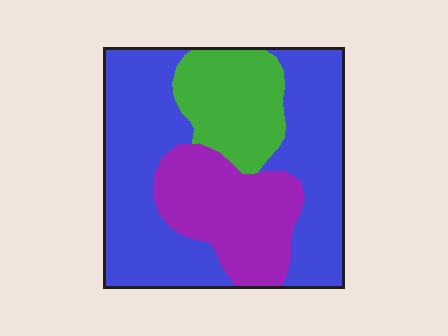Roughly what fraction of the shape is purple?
Purple covers about 25% of the shape.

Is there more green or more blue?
Blue.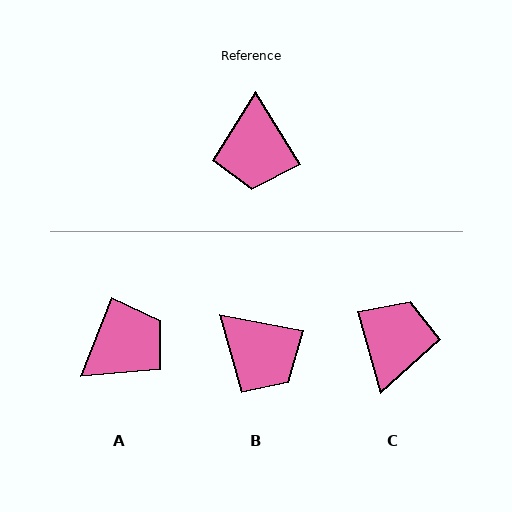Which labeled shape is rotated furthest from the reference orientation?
C, about 164 degrees away.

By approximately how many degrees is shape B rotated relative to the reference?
Approximately 48 degrees counter-clockwise.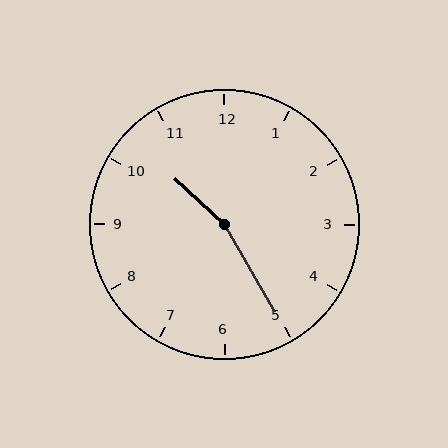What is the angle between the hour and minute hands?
Approximately 162 degrees.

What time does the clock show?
10:25.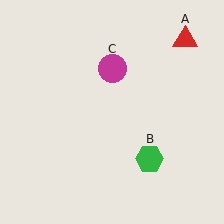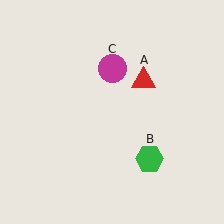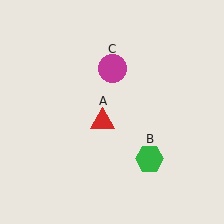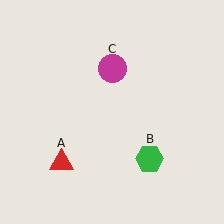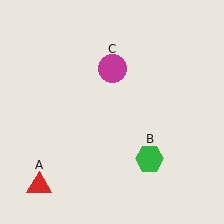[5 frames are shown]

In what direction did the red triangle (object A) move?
The red triangle (object A) moved down and to the left.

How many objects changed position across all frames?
1 object changed position: red triangle (object A).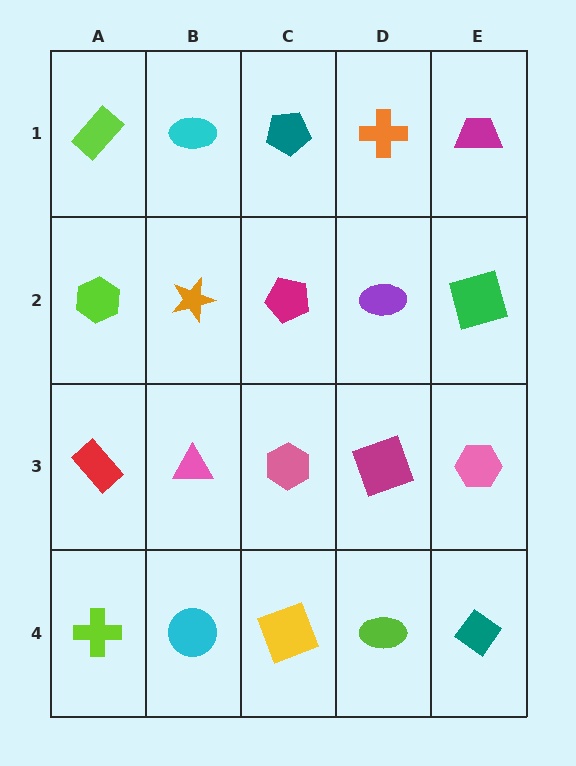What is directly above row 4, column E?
A pink hexagon.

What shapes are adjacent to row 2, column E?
A magenta trapezoid (row 1, column E), a pink hexagon (row 3, column E), a purple ellipse (row 2, column D).